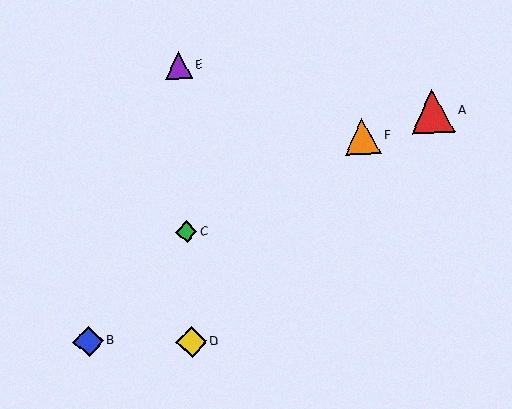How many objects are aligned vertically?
3 objects (C, D, E) are aligned vertically.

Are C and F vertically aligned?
No, C is at x≈186 and F is at x≈362.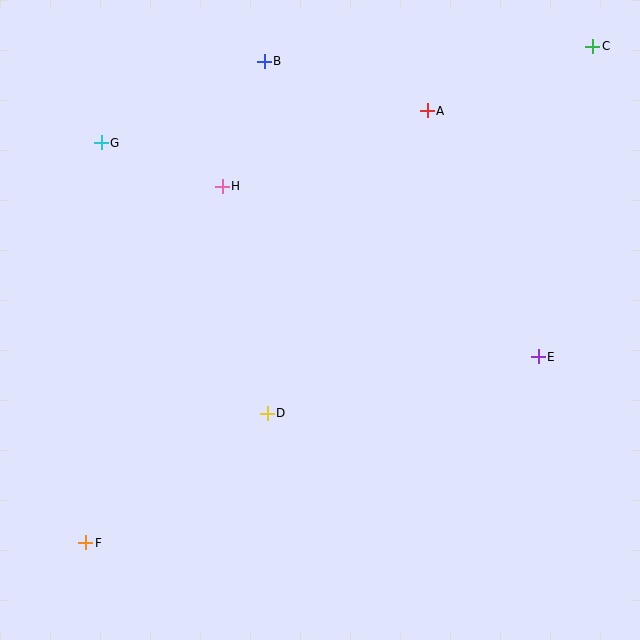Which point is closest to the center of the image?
Point D at (267, 413) is closest to the center.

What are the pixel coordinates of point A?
Point A is at (427, 111).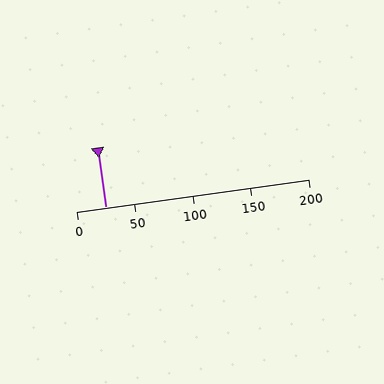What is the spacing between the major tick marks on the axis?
The major ticks are spaced 50 apart.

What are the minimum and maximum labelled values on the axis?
The axis runs from 0 to 200.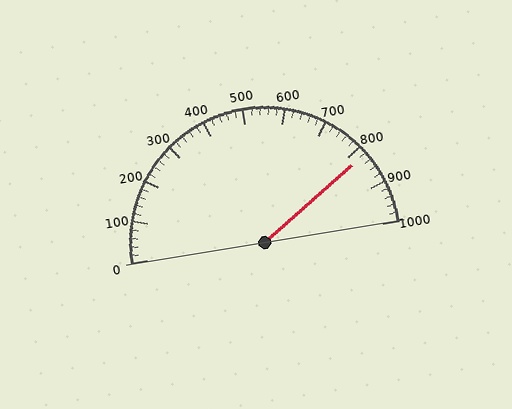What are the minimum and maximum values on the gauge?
The gauge ranges from 0 to 1000.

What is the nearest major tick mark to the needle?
The nearest major tick mark is 800.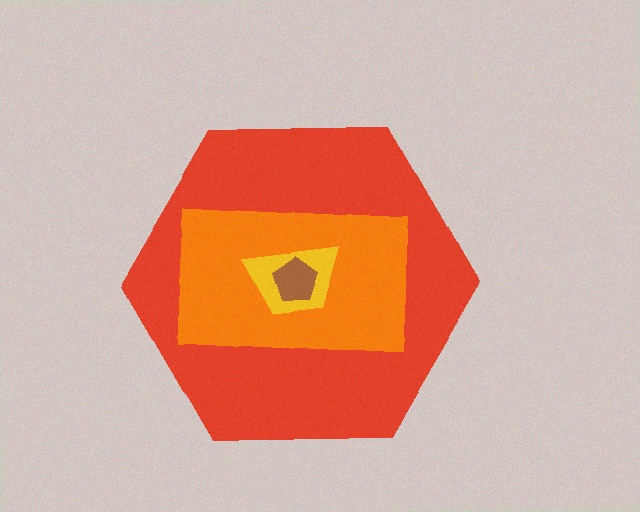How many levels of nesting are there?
4.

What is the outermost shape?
The red hexagon.